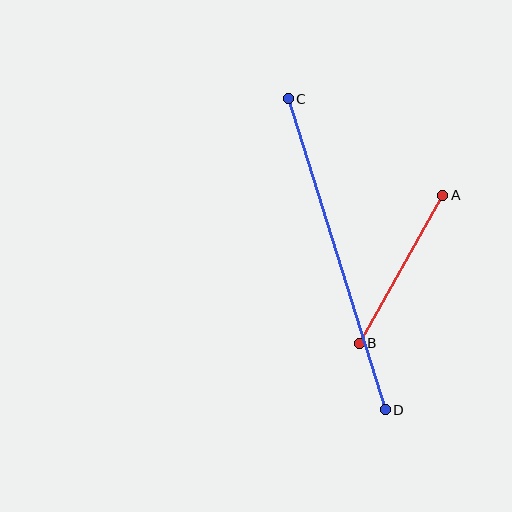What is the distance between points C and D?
The distance is approximately 326 pixels.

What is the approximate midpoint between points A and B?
The midpoint is at approximately (401, 269) pixels.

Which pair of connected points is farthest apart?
Points C and D are farthest apart.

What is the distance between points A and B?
The distance is approximately 170 pixels.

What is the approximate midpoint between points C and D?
The midpoint is at approximately (337, 254) pixels.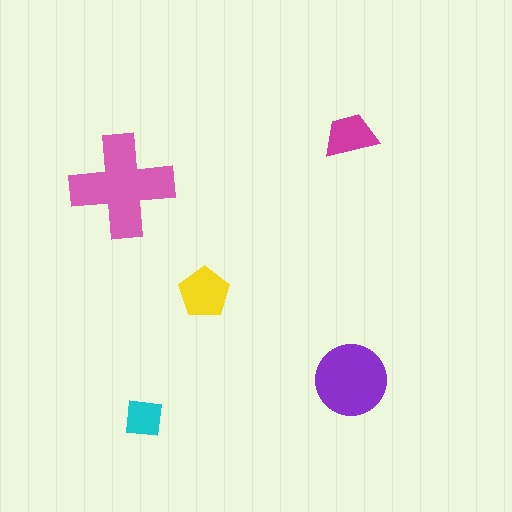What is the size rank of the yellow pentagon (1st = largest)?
3rd.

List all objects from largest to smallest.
The pink cross, the purple circle, the yellow pentagon, the magenta trapezoid, the cyan square.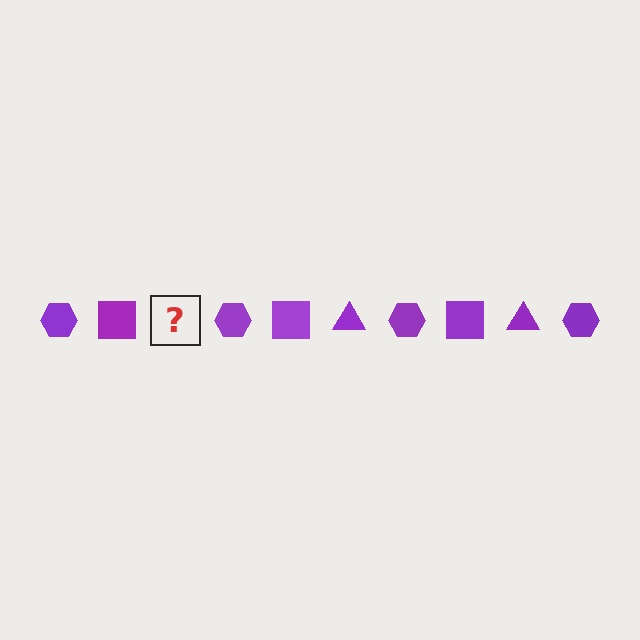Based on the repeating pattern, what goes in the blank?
The blank should be a purple triangle.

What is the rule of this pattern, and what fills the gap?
The rule is that the pattern cycles through hexagon, square, triangle shapes in purple. The gap should be filled with a purple triangle.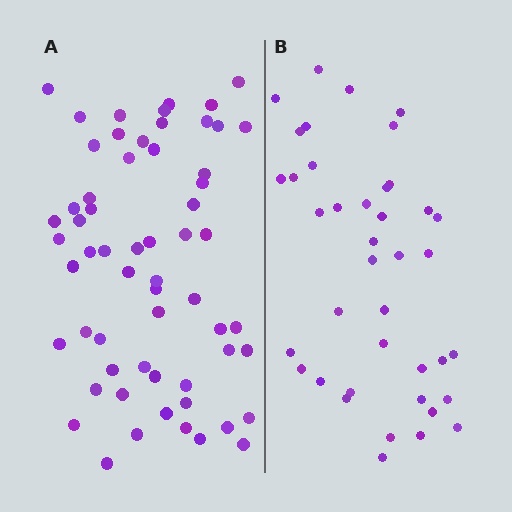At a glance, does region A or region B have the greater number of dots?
Region A (the left region) has more dots.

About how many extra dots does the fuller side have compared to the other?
Region A has approximately 20 more dots than region B.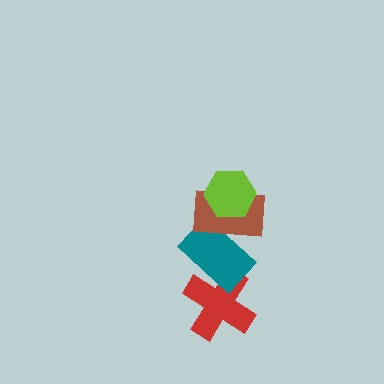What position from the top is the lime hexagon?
The lime hexagon is 1st from the top.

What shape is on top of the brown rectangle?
The lime hexagon is on top of the brown rectangle.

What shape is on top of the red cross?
The teal rectangle is on top of the red cross.